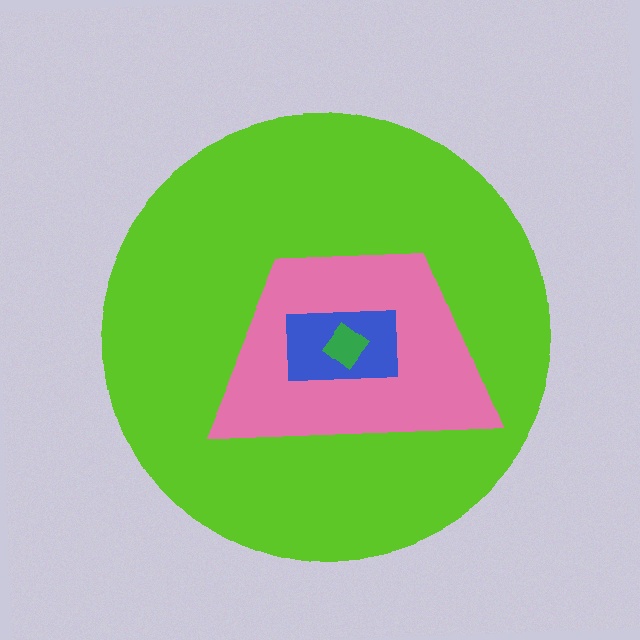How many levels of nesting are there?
4.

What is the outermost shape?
The lime circle.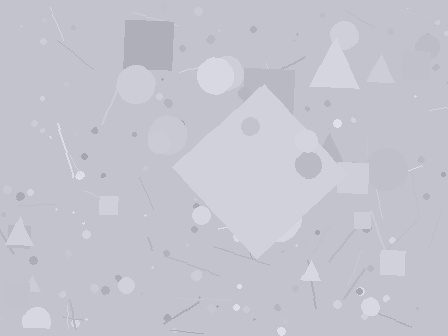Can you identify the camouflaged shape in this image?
The camouflaged shape is a diamond.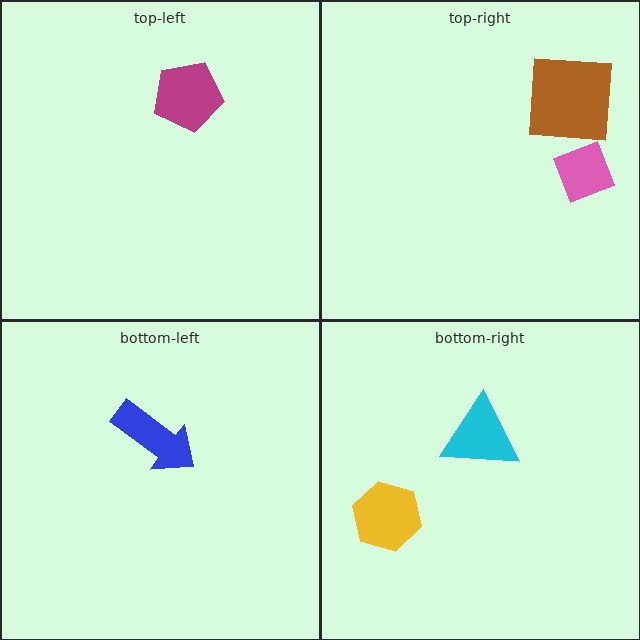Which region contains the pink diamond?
The top-right region.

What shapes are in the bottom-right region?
The cyan triangle, the yellow hexagon.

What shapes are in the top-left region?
The magenta pentagon.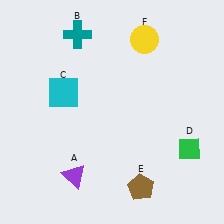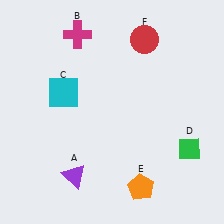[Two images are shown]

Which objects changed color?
B changed from teal to magenta. E changed from brown to orange. F changed from yellow to red.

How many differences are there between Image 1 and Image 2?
There are 3 differences between the two images.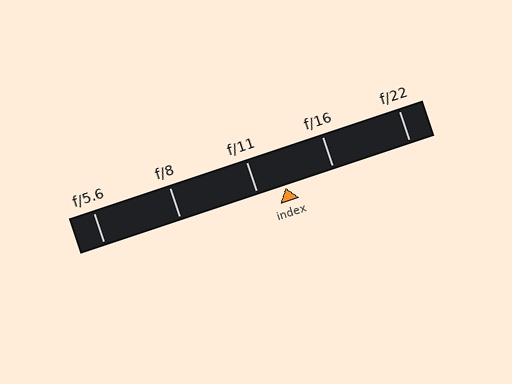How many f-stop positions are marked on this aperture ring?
There are 5 f-stop positions marked.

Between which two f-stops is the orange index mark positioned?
The index mark is between f/11 and f/16.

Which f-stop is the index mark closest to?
The index mark is closest to f/11.